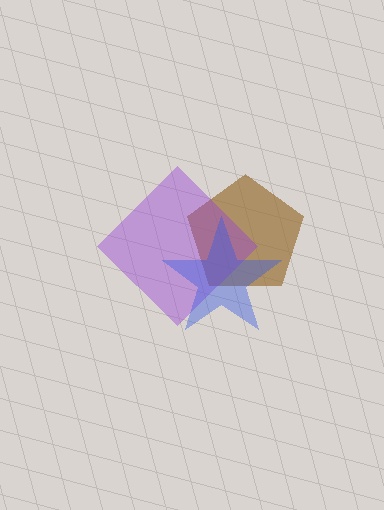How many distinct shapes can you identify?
There are 3 distinct shapes: a brown pentagon, a purple diamond, a blue star.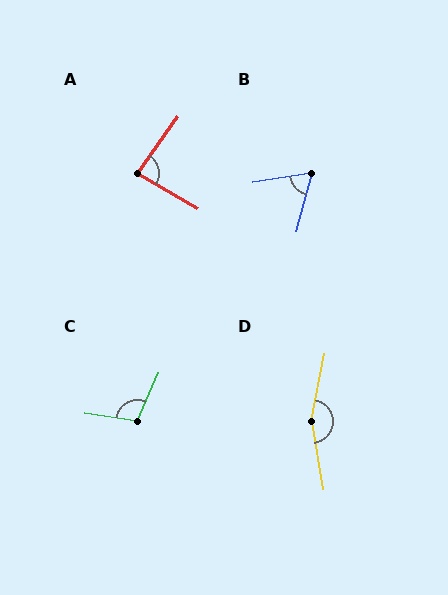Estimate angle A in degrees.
Approximately 85 degrees.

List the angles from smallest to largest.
B (67°), A (85°), C (105°), D (159°).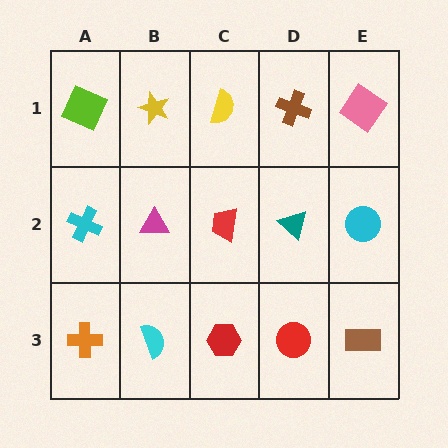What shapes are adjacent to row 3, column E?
A cyan circle (row 2, column E), a red circle (row 3, column D).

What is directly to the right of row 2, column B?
A red trapezoid.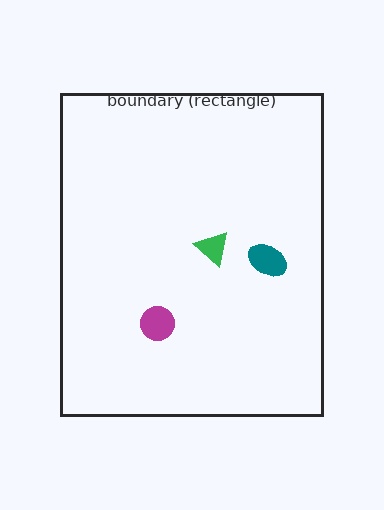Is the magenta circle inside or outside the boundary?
Inside.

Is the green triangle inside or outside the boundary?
Inside.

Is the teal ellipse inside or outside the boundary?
Inside.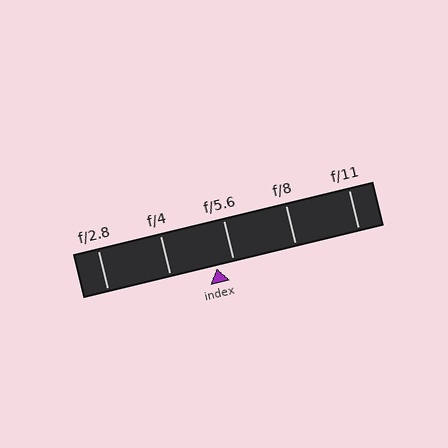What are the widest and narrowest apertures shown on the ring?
The widest aperture shown is f/2.8 and the narrowest is f/11.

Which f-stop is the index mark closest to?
The index mark is closest to f/5.6.